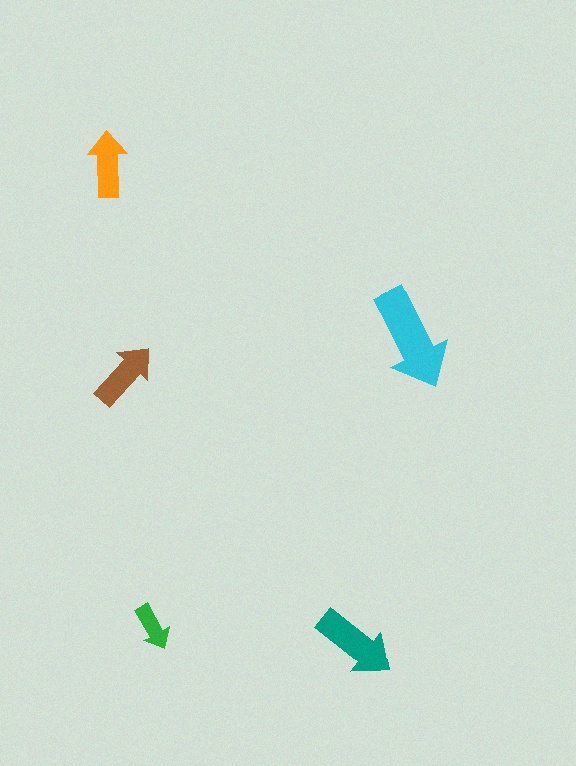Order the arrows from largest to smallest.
the cyan one, the teal one, the brown one, the orange one, the green one.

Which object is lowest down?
The teal arrow is bottommost.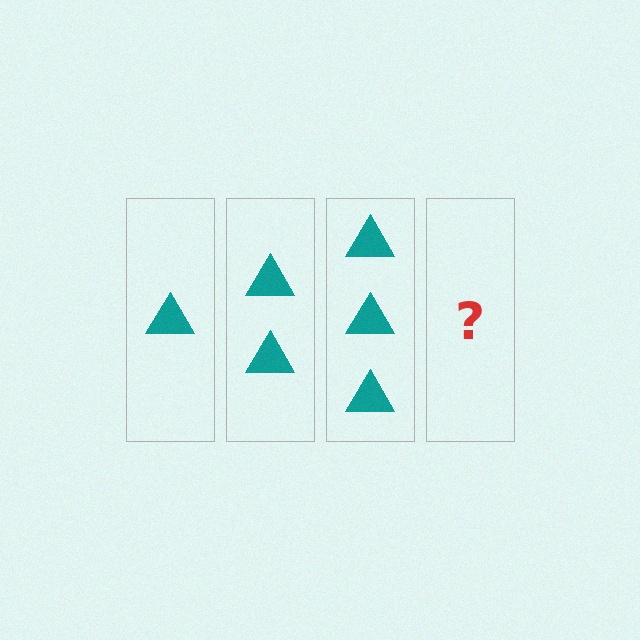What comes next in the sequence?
The next element should be 4 triangles.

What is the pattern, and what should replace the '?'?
The pattern is that each step adds one more triangle. The '?' should be 4 triangles.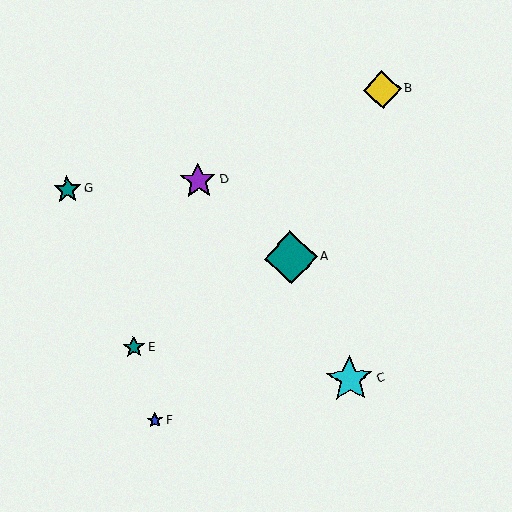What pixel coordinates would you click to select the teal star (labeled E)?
Click at (134, 347) to select the teal star E.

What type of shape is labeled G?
Shape G is a teal star.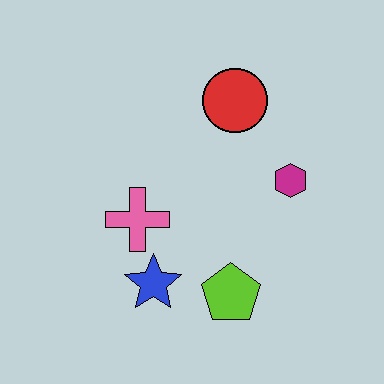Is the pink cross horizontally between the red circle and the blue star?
No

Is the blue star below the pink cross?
Yes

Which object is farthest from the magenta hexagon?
The blue star is farthest from the magenta hexagon.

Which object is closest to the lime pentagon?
The blue star is closest to the lime pentagon.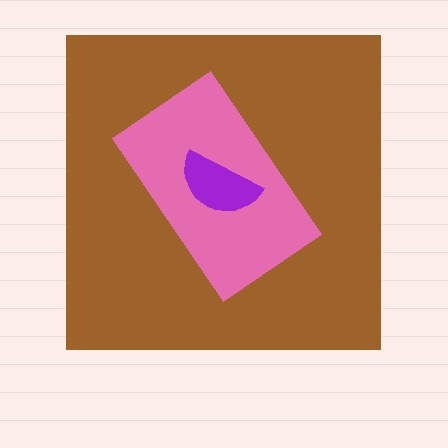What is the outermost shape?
The brown square.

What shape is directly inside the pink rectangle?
The purple semicircle.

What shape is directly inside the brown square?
The pink rectangle.